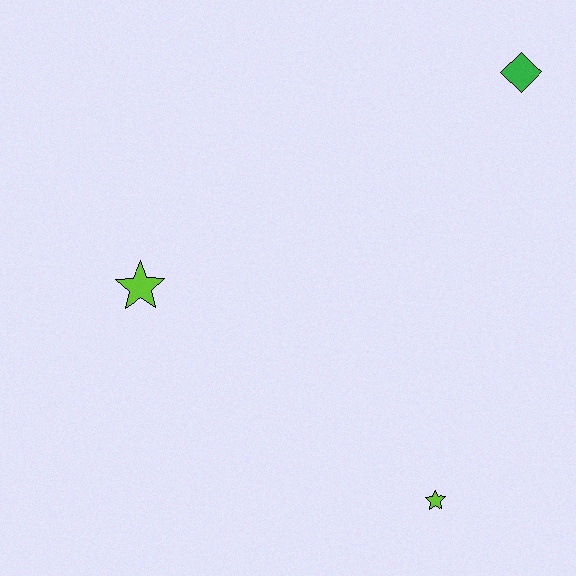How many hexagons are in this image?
There are no hexagons.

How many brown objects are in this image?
There are no brown objects.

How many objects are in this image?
There are 3 objects.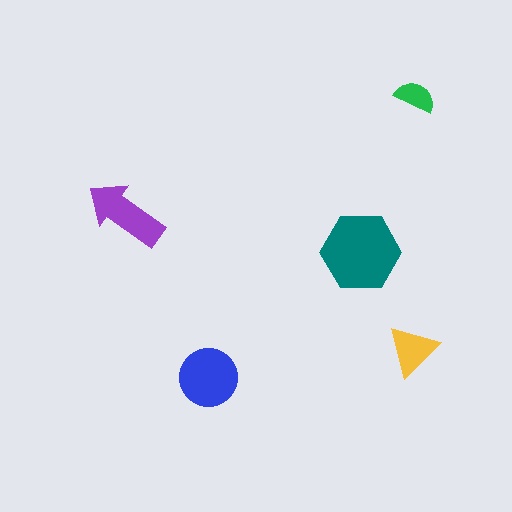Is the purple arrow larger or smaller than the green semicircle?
Larger.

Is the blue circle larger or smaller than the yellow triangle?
Larger.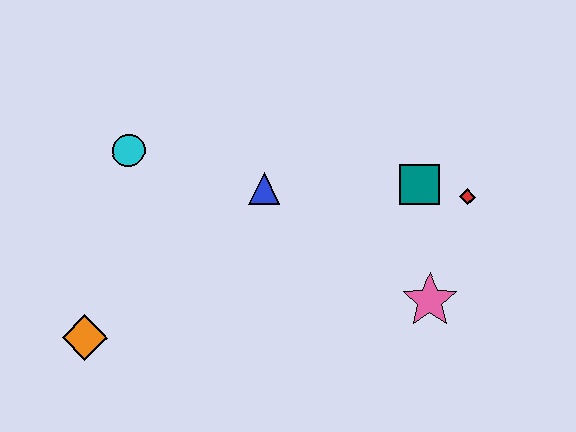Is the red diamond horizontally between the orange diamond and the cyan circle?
No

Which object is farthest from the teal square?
The orange diamond is farthest from the teal square.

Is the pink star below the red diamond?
Yes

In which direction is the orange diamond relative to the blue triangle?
The orange diamond is to the left of the blue triangle.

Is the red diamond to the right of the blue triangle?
Yes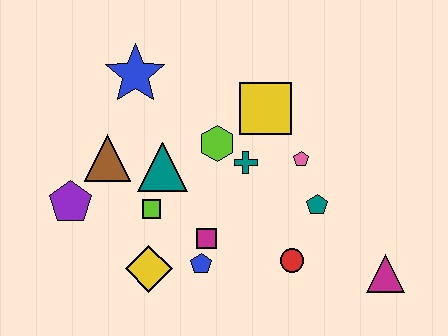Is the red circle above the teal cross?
No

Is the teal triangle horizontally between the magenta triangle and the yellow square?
No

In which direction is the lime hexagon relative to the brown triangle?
The lime hexagon is to the right of the brown triangle.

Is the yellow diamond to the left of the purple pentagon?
No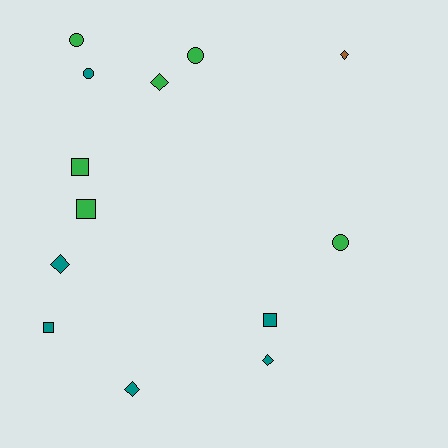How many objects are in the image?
There are 13 objects.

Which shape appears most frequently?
Diamond, with 5 objects.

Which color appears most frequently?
Teal, with 6 objects.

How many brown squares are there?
There are no brown squares.